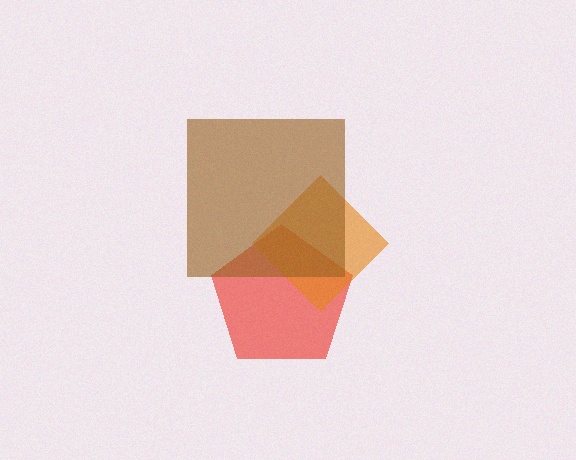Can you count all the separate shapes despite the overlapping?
Yes, there are 3 separate shapes.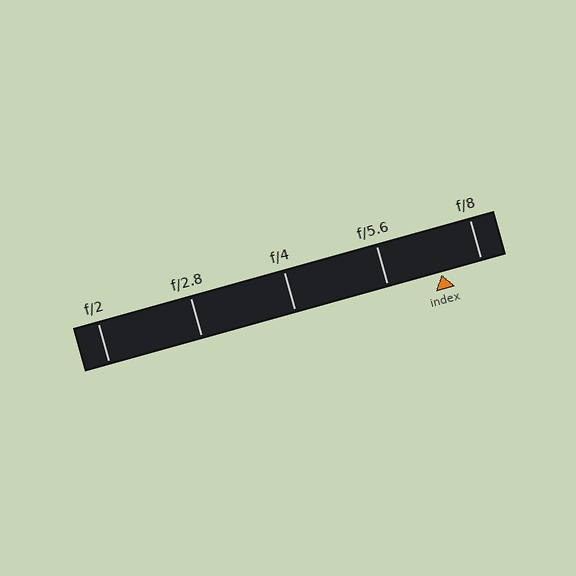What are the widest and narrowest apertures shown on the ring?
The widest aperture shown is f/2 and the narrowest is f/8.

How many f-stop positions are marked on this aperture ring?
There are 5 f-stop positions marked.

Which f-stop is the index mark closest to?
The index mark is closest to f/8.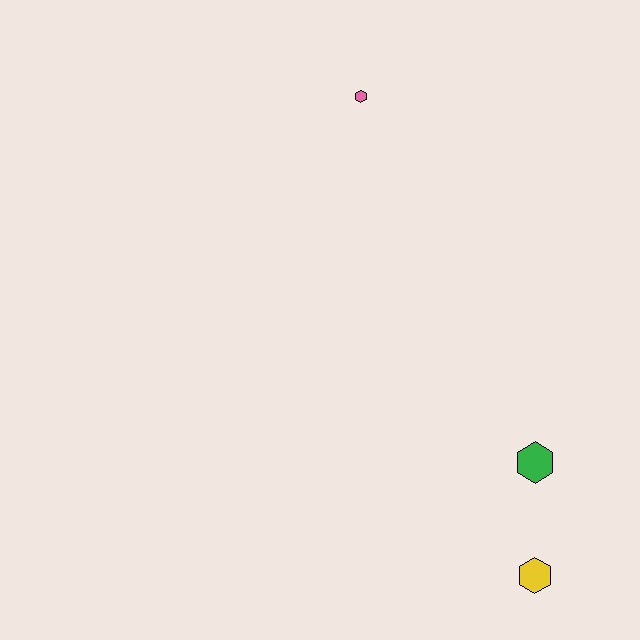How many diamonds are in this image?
There are no diamonds.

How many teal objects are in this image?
There are no teal objects.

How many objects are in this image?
There are 3 objects.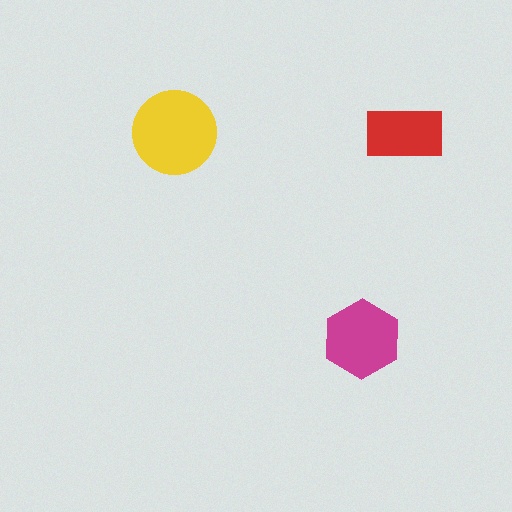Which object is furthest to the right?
The red rectangle is rightmost.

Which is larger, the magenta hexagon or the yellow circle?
The yellow circle.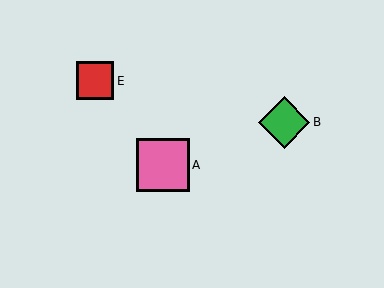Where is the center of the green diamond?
The center of the green diamond is at (284, 122).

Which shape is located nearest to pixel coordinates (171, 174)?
The pink square (labeled A) at (163, 165) is nearest to that location.